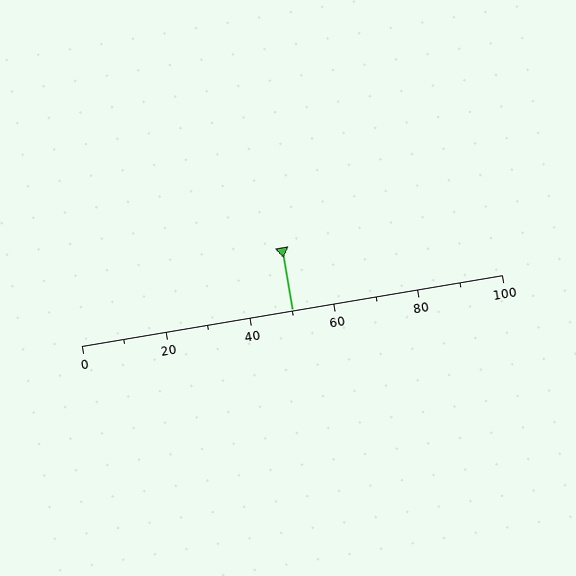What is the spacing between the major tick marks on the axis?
The major ticks are spaced 20 apart.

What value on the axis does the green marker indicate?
The marker indicates approximately 50.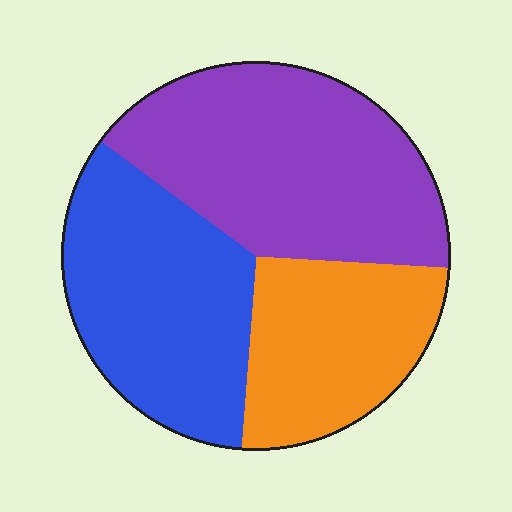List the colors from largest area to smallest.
From largest to smallest: purple, blue, orange.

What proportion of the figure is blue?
Blue takes up about one third (1/3) of the figure.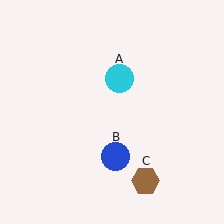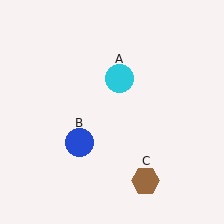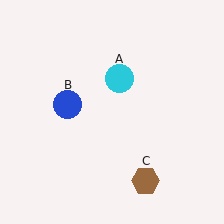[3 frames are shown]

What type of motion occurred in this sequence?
The blue circle (object B) rotated clockwise around the center of the scene.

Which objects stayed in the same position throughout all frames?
Cyan circle (object A) and brown hexagon (object C) remained stationary.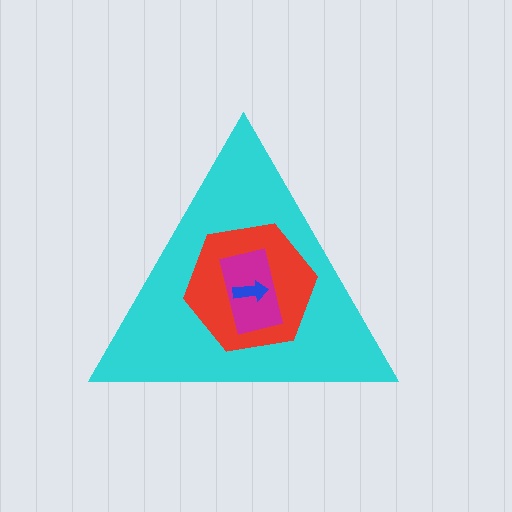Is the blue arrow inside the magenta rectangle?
Yes.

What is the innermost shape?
The blue arrow.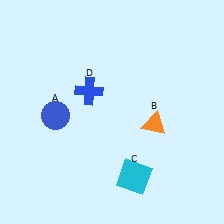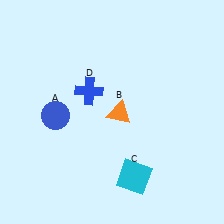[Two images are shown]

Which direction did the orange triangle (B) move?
The orange triangle (B) moved left.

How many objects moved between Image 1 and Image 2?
1 object moved between the two images.